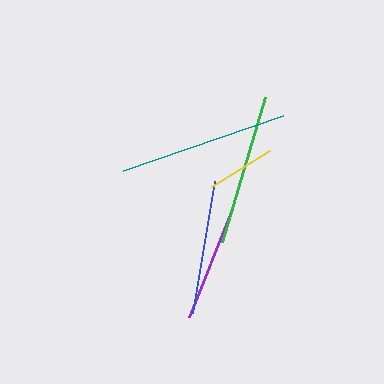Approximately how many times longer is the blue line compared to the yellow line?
The blue line is approximately 2.0 times the length of the yellow line.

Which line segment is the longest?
The teal line is the longest at approximately 169 pixels.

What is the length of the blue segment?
The blue segment is approximately 134 pixels long.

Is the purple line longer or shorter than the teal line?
The teal line is longer than the purple line.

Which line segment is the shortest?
The yellow line is the shortest at approximately 68 pixels.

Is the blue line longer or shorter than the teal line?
The teal line is longer than the blue line.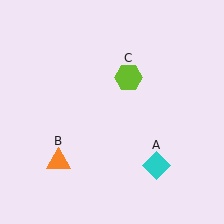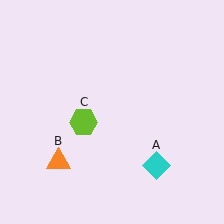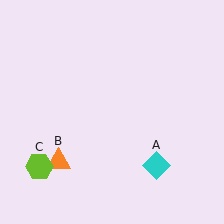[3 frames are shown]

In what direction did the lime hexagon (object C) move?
The lime hexagon (object C) moved down and to the left.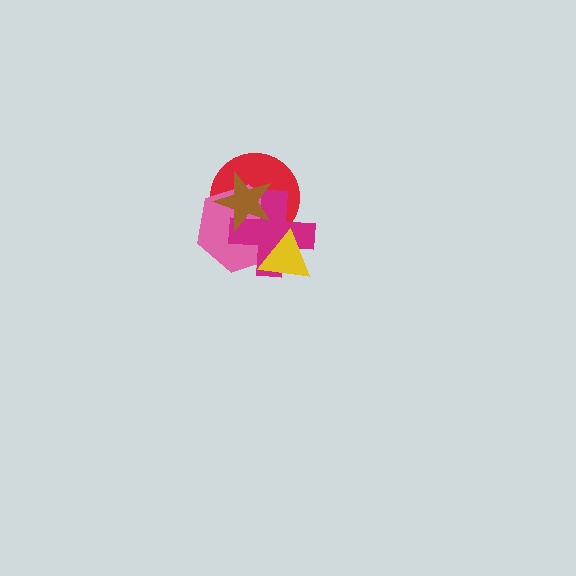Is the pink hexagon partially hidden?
Yes, it is partially covered by another shape.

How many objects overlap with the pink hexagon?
4 objects overlap with the pink hexagon.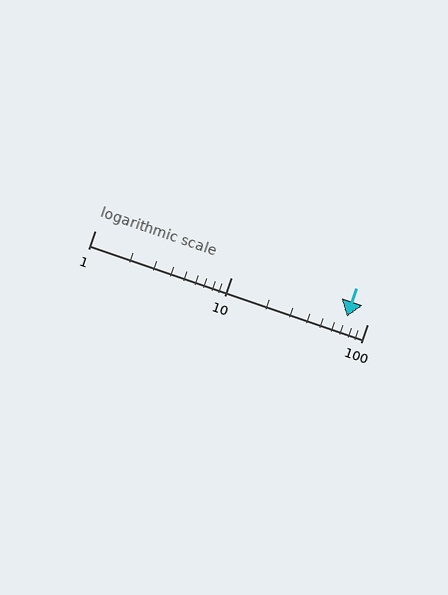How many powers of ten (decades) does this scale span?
The scale spans 2 decades, from 1 to 100.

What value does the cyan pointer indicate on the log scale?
The pointer indicates approximately 71.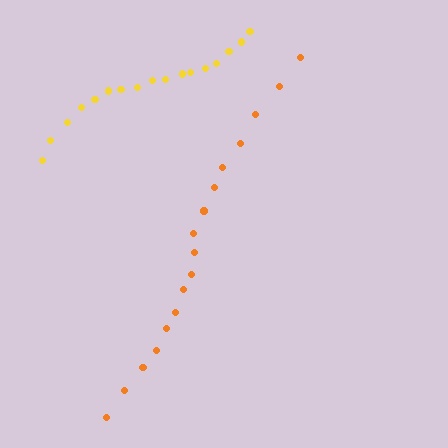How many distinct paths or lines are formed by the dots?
There are 2 distinct paths.